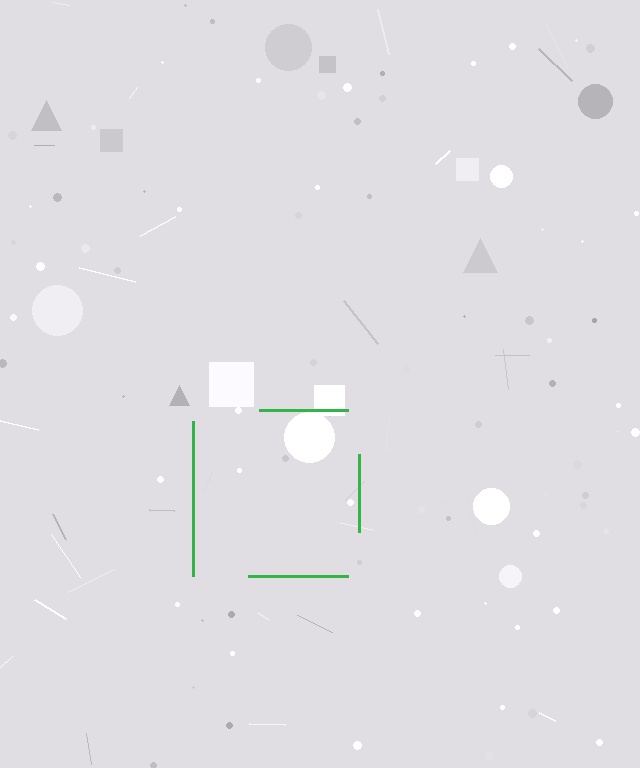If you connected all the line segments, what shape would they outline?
They would outline a square.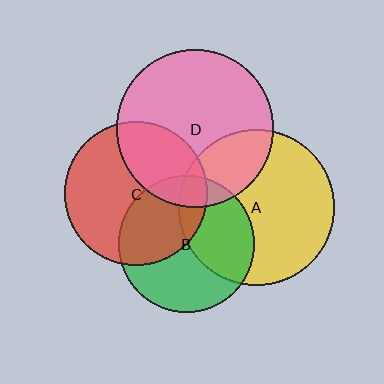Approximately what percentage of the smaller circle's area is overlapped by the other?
Approximately 35%.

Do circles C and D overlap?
Yes.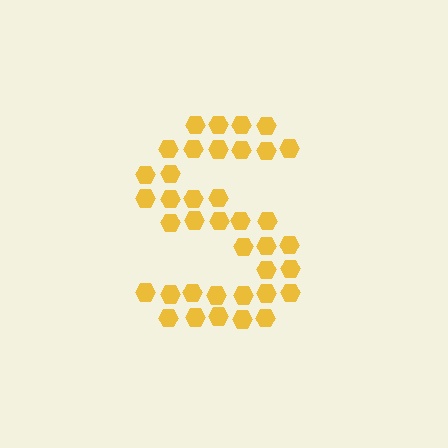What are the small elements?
The small elements are hexagons.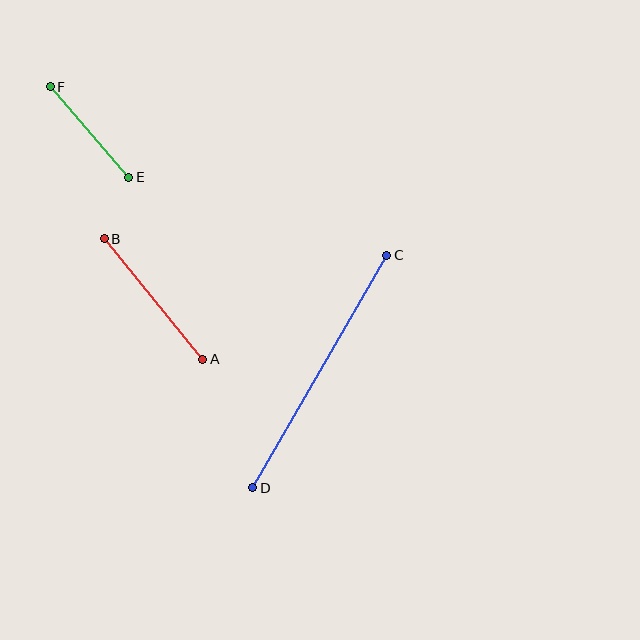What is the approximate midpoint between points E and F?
The midpoint is at approximately (89, 132) pixels.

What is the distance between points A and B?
The distance is approximately 156 pixels.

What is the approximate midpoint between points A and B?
The midpoint is at approximately (153, 299) pixels.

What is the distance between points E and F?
The distance is approximately 120 pixels.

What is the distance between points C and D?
The distance is approximately 269 pixels.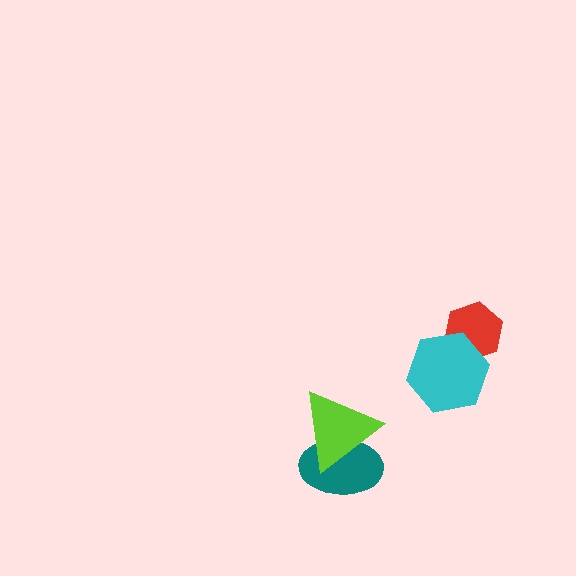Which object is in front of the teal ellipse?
The lime triangle is in front of the teal ellipse.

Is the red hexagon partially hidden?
Yes, it is partially covered by another shape.